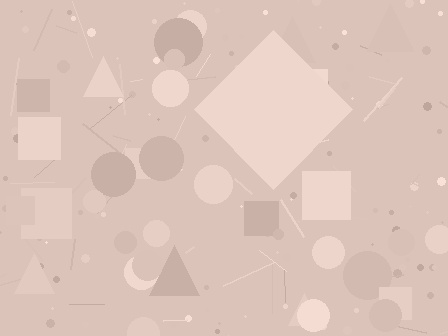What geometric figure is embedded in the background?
A diamond is embedded in the background.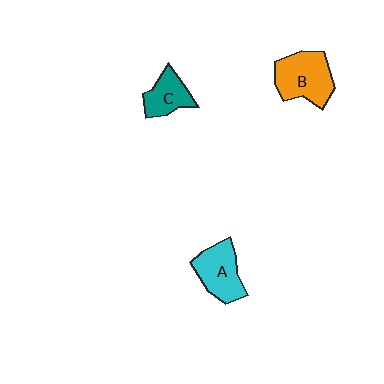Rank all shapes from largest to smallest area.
From largest to smallest: B (orange), A (cyan), C (teal).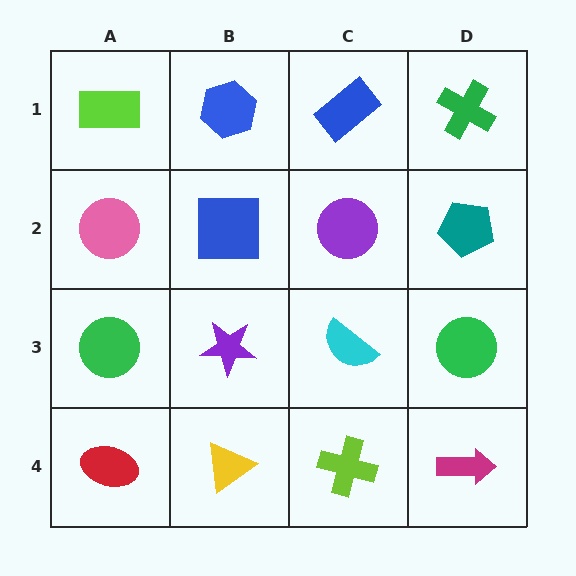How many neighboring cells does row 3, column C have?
4.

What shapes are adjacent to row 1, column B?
A blue square (row 2, column B), a lime rectangle (row 1, column A), a blue rectangle (row 1, column C).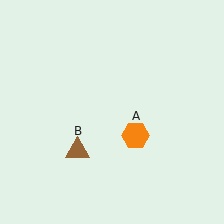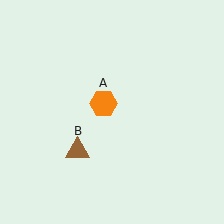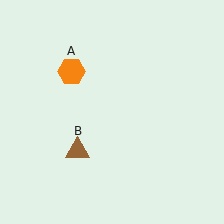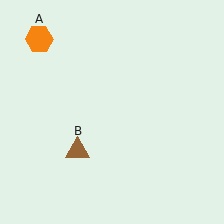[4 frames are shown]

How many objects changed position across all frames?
1 object changed position: orange hexagon (object A).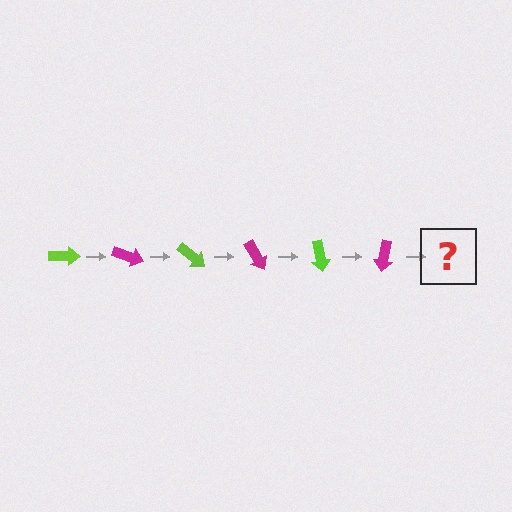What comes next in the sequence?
The next element should be a lime arrow, rotated 120 degrees from the start.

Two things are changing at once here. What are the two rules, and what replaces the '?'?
The two rules are that it rotates 20 degrees each step and the color cycles through lime and magenta. The '?' should be a lime arrow, rotated 120 degrees from the start.